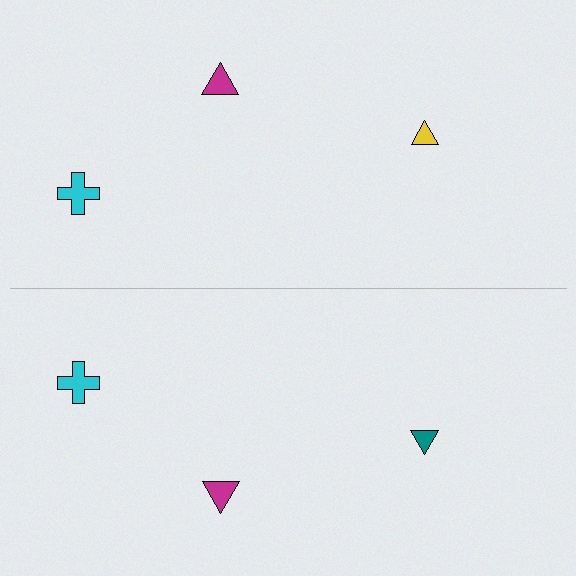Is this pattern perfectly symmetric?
No, the pattern is not perfectly symmetric. The teal triangle on the bottom side breaks the symmetry — its mirror counterpart is yellow.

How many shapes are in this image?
There are 6 shapes in this image.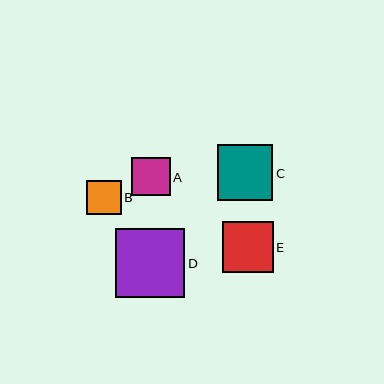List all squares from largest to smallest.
From largest to smallest: D, C, E, A, B.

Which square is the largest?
Square D is the largest with a size of approximately 69 pixels.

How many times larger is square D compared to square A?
Square D is approximately 1.8 times the size of square A.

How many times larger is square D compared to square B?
Square D is approximately 2.0 times the size of square B.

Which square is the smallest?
Square B is the smallest with a size of approximately 35 pixels.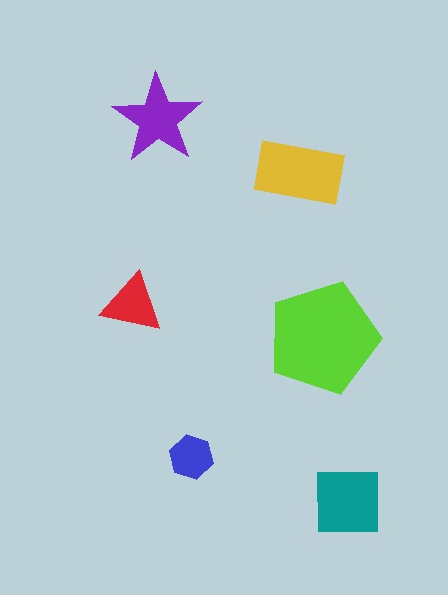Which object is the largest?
The lime pentagon.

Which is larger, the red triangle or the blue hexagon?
The red triangle.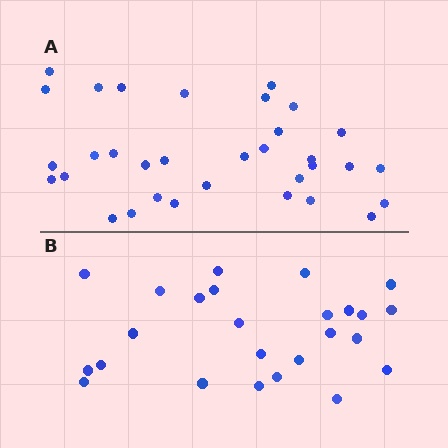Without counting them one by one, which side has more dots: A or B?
Region A (the top region) has more dots.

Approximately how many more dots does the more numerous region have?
Region A has roughly 8 or so more dots than region B.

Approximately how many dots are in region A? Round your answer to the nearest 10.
About 30 dots. (The exact count is 33, which rounds to 30.)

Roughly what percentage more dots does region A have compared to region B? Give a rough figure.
About 30% more.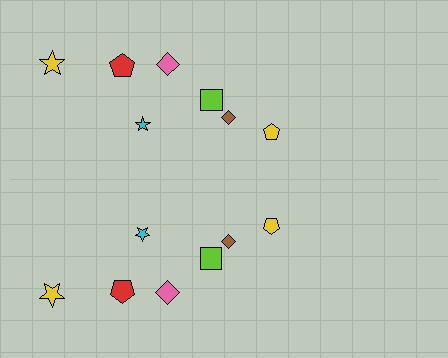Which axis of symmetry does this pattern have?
The pattern has a horizontal axis of symmetry running through the center of the image.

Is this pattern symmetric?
Yes, this pattern has bilateral (reflection) symmetry.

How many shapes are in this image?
There are 14 shapes in this image.